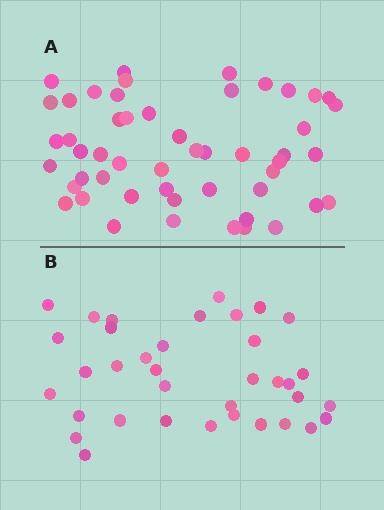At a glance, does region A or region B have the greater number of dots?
Region A (the top region) has more dots.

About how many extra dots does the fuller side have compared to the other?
Region A has approximately 15 more dots than region B.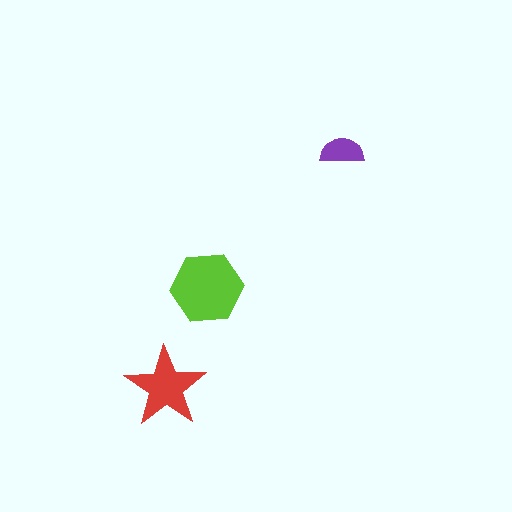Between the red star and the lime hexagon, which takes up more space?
The lime hexagon.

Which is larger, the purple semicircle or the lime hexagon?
The lime hexagon.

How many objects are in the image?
There are 3 objects in the image.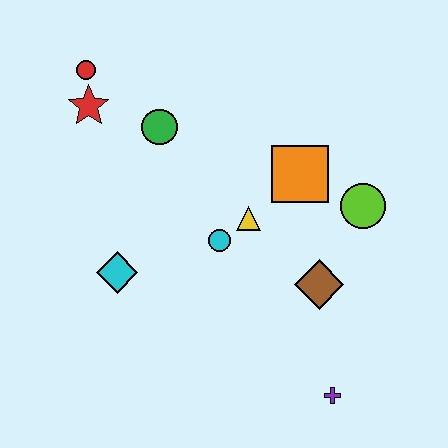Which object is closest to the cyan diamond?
The cyan circle is closest to the cyan diamond.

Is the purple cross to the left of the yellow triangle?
No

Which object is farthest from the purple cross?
The red circle is farthest from the purple cross.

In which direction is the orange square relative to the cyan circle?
The orange square is to the right of the cyan circle.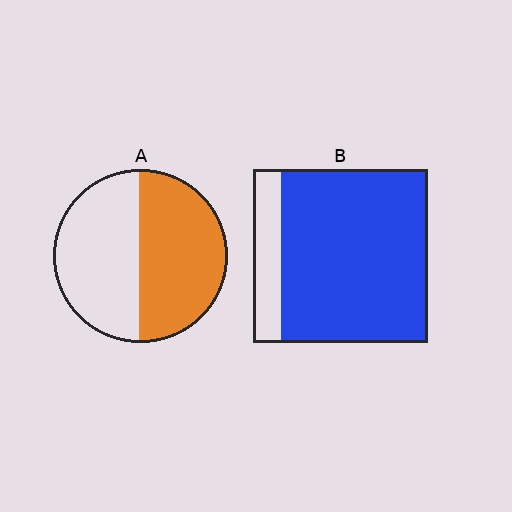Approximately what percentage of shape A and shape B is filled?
A is approximately 50% and B is approximately 85%.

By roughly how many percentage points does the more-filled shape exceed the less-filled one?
By roughly 35 percentage points (B over A).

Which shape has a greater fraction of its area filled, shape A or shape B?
Shape B.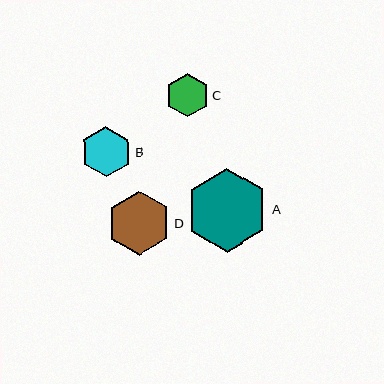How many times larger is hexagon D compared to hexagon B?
Hexagon D is approximately 1.3 times the size of hexagon B.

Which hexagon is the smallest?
Hexagon C is the smallest with a size of approximately 44 pixels.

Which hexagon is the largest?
Hexagon A is the largest with a size of approximately 83 pixels.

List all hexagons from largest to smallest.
From largest to smallest: A, D, B, C.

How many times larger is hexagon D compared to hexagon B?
Hexagon D is approximately 1.3 times the size of hexagon B.